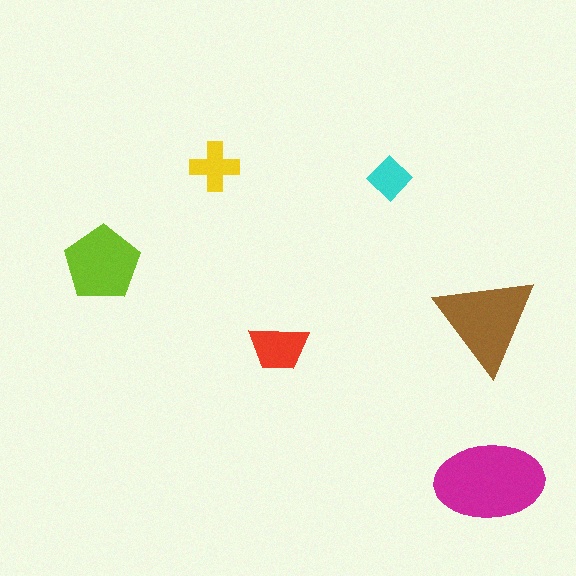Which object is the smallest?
The cyan diamond.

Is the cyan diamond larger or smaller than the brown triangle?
Smaller.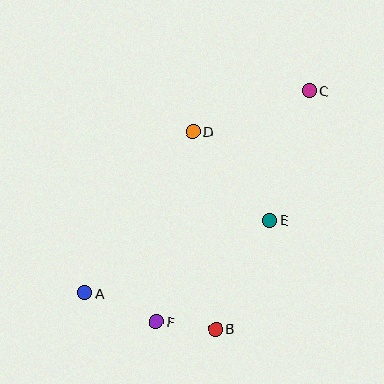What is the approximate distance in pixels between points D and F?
The distance between D and F is approximately 194 pixels.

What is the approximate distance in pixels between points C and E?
The distance between C and E is approximately 135 pixels.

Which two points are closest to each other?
Points B and F are closest to each other.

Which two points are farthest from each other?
Points A and C are farthest from each other.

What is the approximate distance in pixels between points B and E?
The distance between B and E is approximately 121 pixels.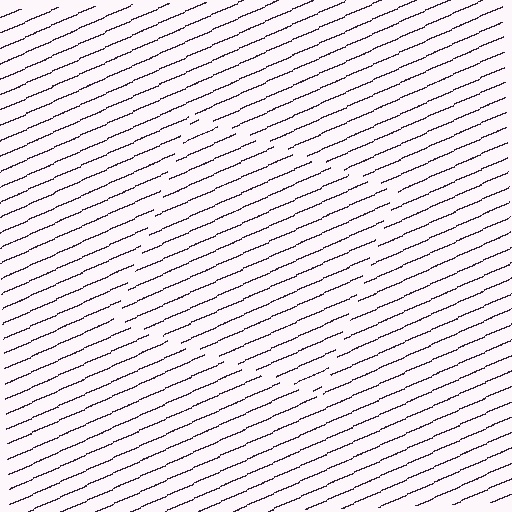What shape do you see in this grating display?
An illusory square. The interior of the shape contains the same grating, shifted by half a period — the contour is defined by the phase discontinuity where line-ends from the inner and outer gratings abut.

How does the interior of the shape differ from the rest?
The interior of the shape contains the same grating, shifted by half a period — the contour is defined by the phase discontinuity where line-ends from the inner and outer gratings abut.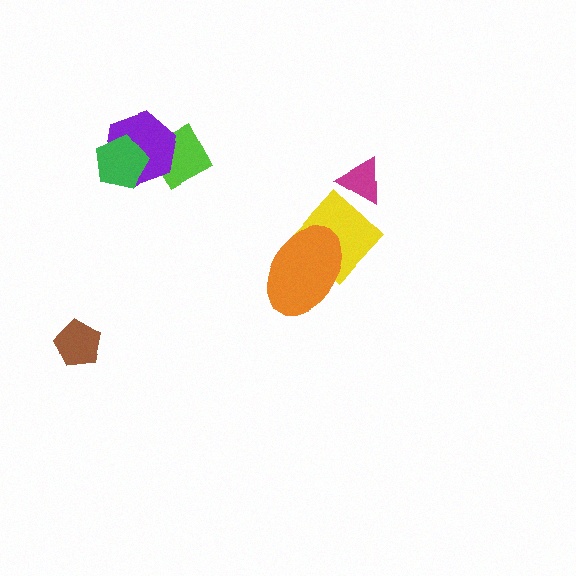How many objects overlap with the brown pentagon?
0 objects overlap with the brown pentagon.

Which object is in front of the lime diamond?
The purple hexagon is in front of the lime diamond.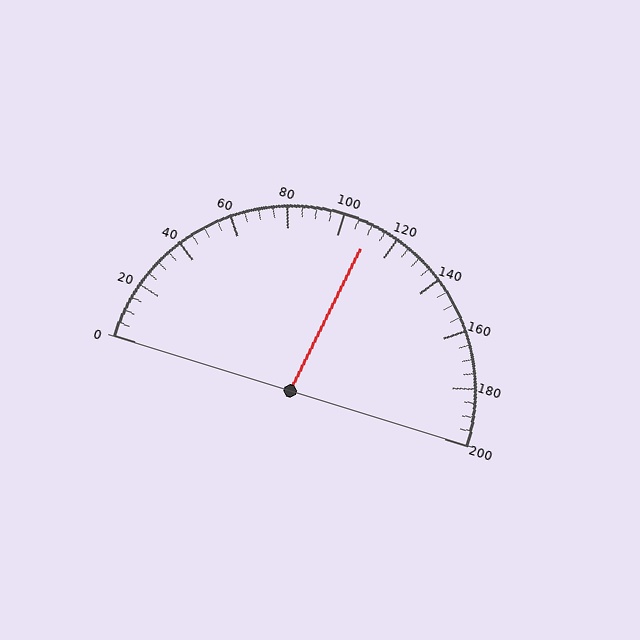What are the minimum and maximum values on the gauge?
The gauge ranges from 0 to 200.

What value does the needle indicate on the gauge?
The needle indicates approximately 110.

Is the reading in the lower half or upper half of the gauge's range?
The reading is in the upper half of the range (0 to 200).